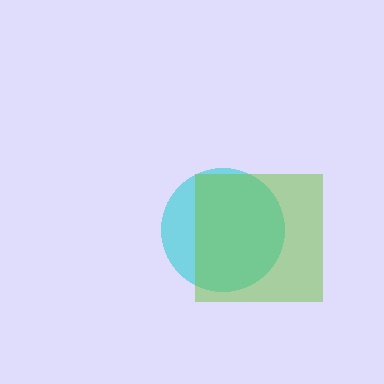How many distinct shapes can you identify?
There are 2 distinct shapes: a cyan circle, a lime square.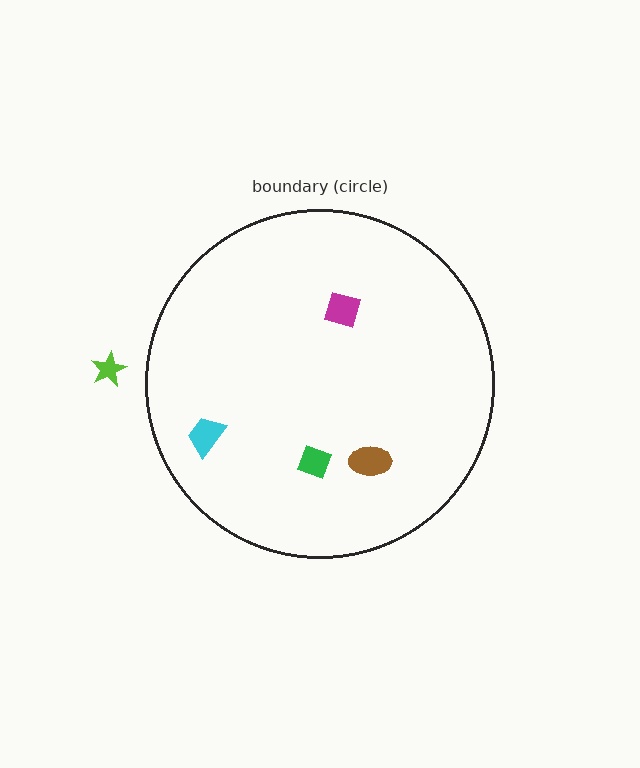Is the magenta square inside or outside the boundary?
Inside.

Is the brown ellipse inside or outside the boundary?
Inside.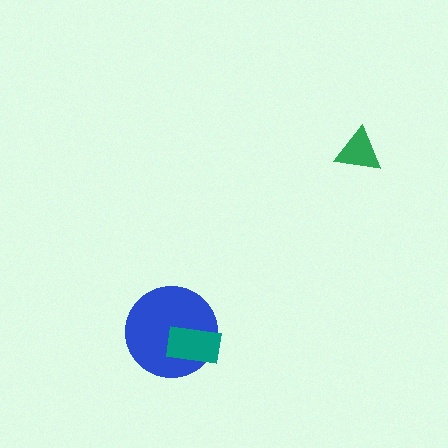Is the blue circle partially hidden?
Yes, it is partially covered by another shape.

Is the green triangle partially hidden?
No, no other shape covers it.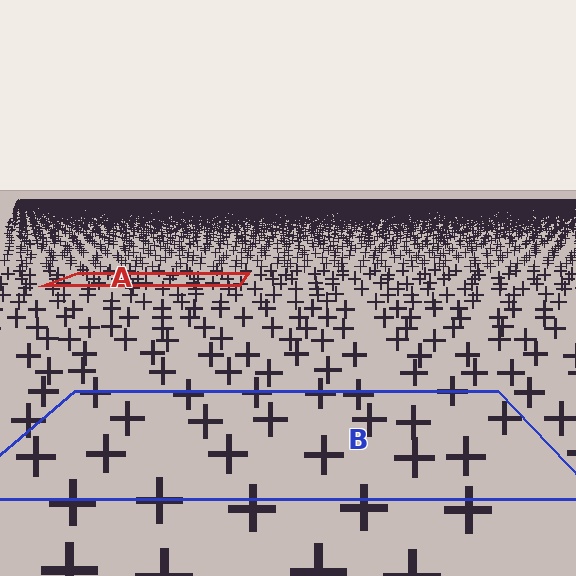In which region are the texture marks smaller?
The texture marks are smaller in region A, because it is farther away.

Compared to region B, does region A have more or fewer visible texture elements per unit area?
Region A has more texture elements per unit area — they are packed more densely because it is farther away.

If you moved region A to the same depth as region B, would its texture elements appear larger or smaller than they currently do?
They would appear larger. At a closer depth, the same texture elements are projected at a bigger on-screen size.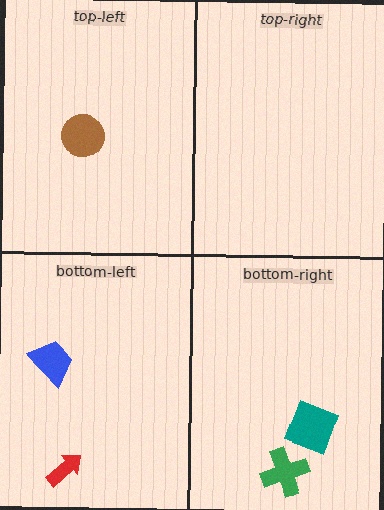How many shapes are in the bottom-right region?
2.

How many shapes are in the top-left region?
1.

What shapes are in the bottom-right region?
The green cross, the teal diamond.